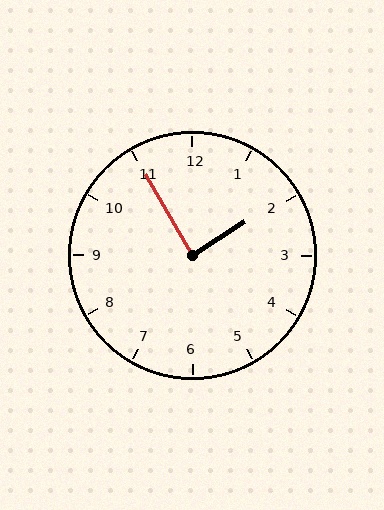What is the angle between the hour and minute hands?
Approximately 88 degrees.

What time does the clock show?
1:55.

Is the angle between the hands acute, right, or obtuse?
It is right.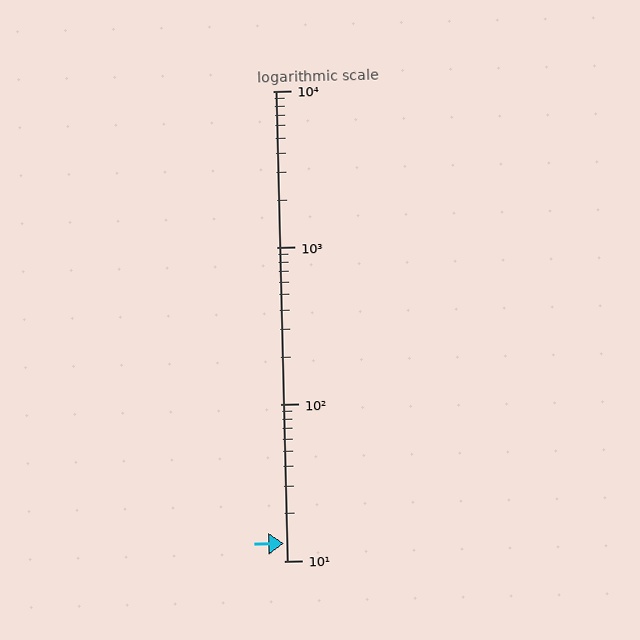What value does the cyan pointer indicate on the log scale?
The pointer indicates approximately 13.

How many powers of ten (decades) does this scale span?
The scale spans 3 decades, from 10 to 10000.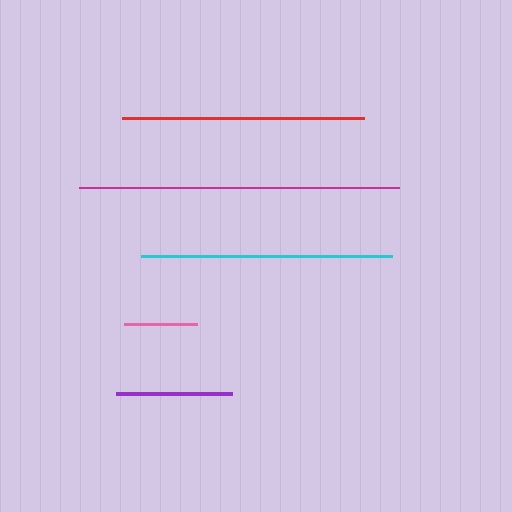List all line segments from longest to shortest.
From longest to shortest: magenta, cyan, red, purple, pink.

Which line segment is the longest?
The magenta line is the longest at approximately 320 pixels.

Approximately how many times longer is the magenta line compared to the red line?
The magenta line is approximately 1.3 times the length of the red line.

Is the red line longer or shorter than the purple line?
The red line is longer than the purple line.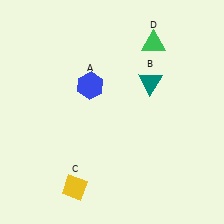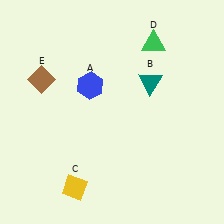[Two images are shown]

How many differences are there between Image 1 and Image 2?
There is 1 difference between the two images.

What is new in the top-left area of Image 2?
A brown diamond (E) was added in the top-left area of Image 2.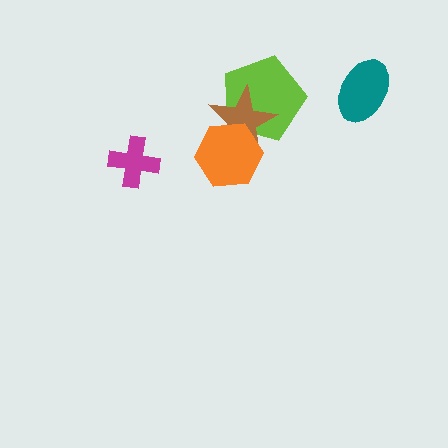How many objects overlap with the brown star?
2 objects overlap with the brown star.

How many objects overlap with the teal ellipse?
0 objects overlap with the teal ellipse.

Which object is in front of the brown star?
The orange hexagon is in front of the brown star.